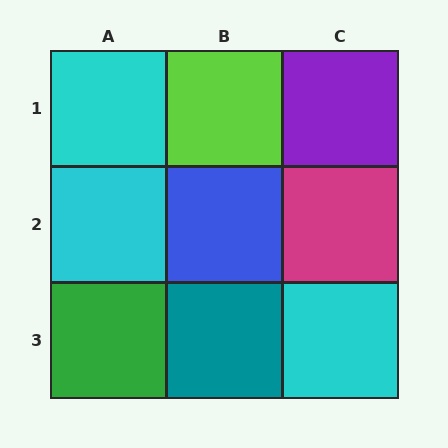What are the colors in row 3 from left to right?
Green, teal, cyan.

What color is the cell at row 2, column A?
Cyan.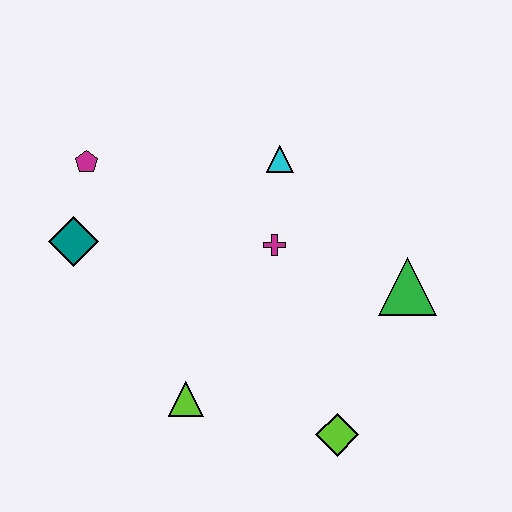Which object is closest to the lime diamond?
The lime triangle is closest to the lime diamond.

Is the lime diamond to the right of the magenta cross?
Yes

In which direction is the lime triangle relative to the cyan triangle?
The lime triangle is below the cyan triangle.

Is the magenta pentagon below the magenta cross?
No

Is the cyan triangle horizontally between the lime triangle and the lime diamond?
Yes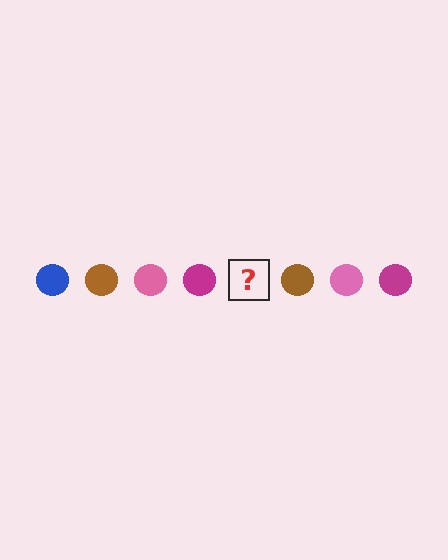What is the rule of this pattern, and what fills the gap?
The rule is that the pattern cycles through blue, brown, pink, magenta circles. The gap should be filled with a blue circle.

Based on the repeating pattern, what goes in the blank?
The blank should be a blue circle.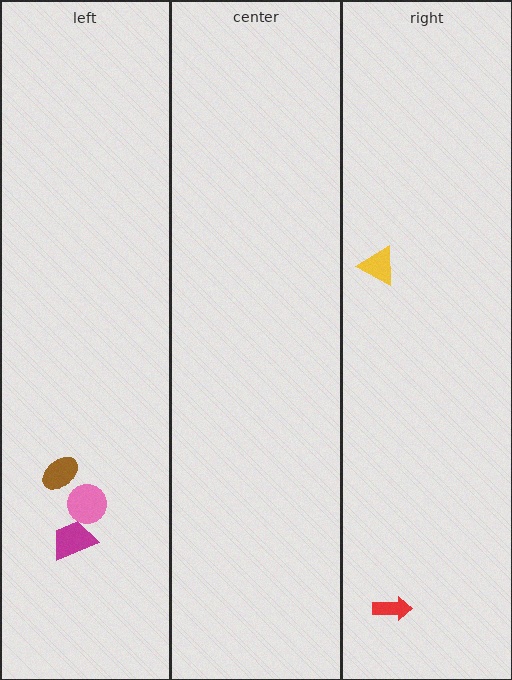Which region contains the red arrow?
The right region.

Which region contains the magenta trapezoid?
The left region.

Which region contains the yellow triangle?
The right region.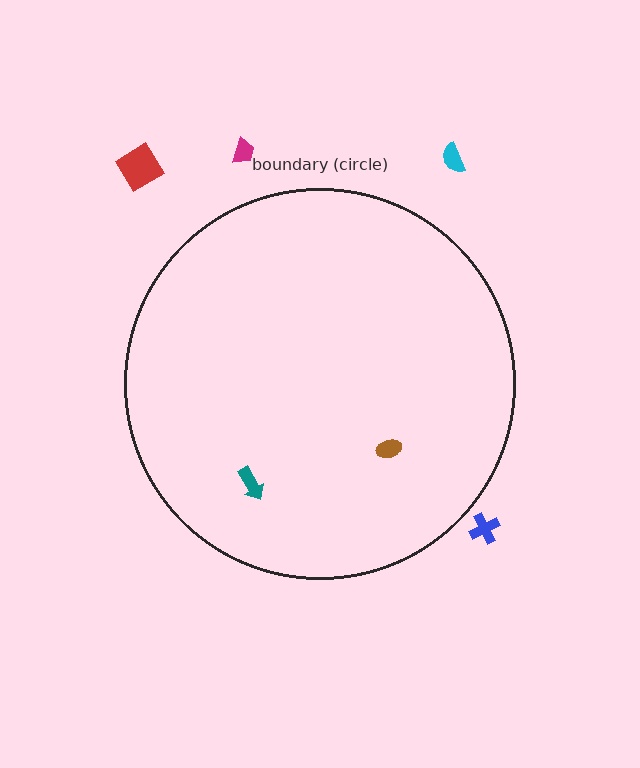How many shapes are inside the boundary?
2 inside, 4 outside.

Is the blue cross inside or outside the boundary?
Outside.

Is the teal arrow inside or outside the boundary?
Inside.